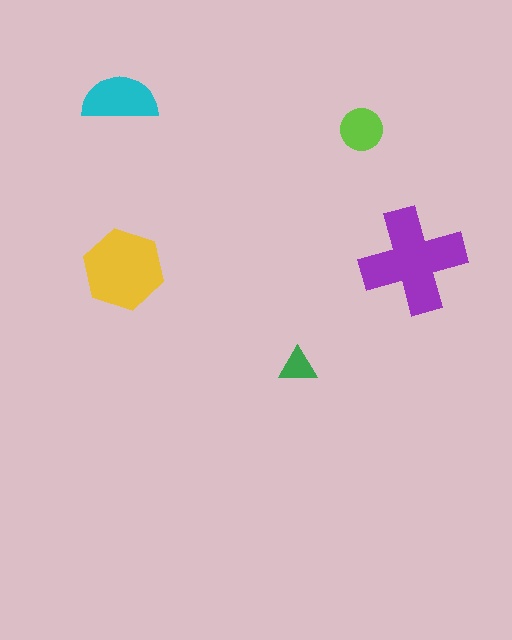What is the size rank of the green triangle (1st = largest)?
5th.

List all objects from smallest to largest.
The green triangle, the lime circle, the cyan semicircle, the yellow hexagon, the purple cross.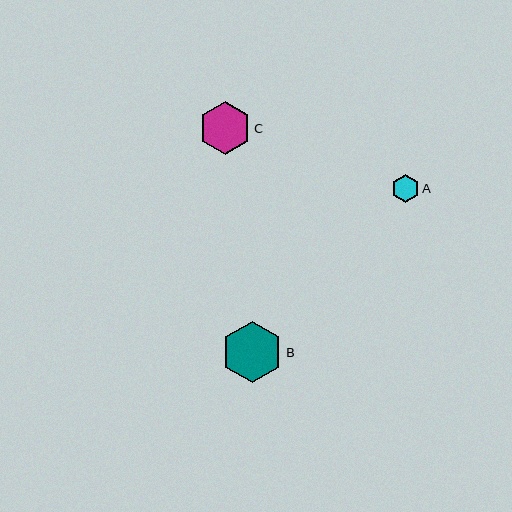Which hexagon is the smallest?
Hexagon A is the smallest with a size of approximately 28 pixels.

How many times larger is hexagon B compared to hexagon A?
Hexagon B is approximately 2.2 times the size of hexagon A.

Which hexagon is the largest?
Hexagon B is the largest with a size of approximately 61 pixels.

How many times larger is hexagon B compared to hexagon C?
Hexagon B is approximately 1.2 times the size of hexagon C.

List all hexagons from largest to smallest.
From largest to smallest: B, C, A.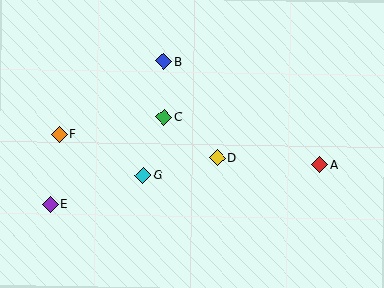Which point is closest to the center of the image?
Point D at (217, 158) is closest to the center.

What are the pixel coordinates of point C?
Point C is at (164, 117).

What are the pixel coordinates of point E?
Point E is at (50, 204).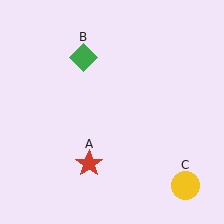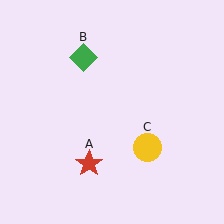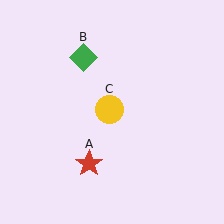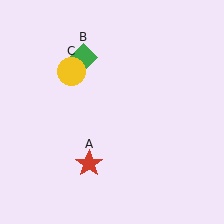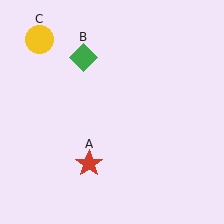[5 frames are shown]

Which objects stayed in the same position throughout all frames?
Red star (object A) and green diamond (object B) remained stationary.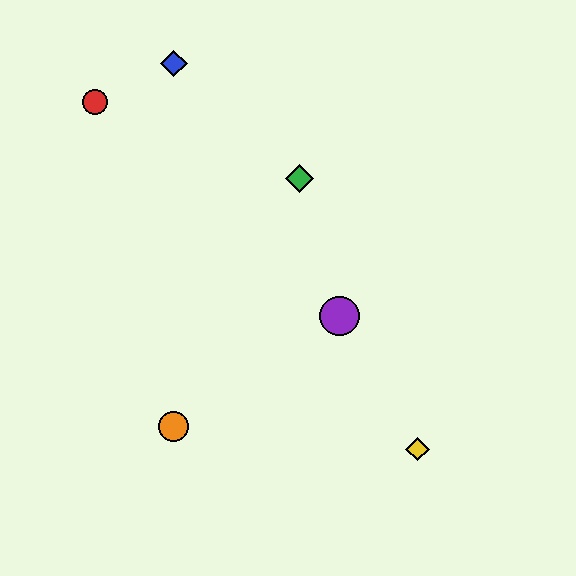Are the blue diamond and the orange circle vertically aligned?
Yes, both are at x≈174.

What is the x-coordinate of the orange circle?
The orange circle is at x≈174.